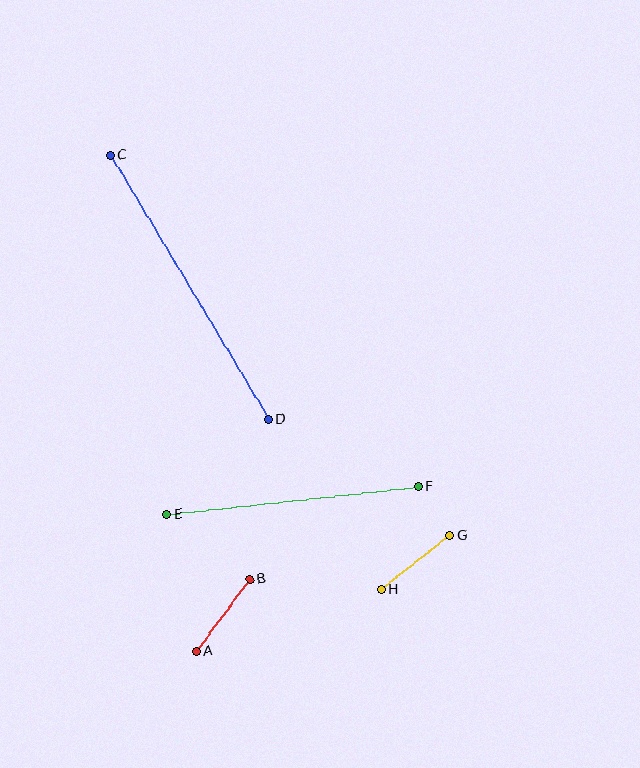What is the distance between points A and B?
The distance is approximately 89 pixels.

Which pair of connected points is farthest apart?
Points C and D are farthest apart.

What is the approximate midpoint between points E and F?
The midpoint is at approximately (293, 500) pixels.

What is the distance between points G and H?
The distance is approximately 87 pixels.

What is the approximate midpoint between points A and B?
The midpoint is at approximately (223, 615) pixels.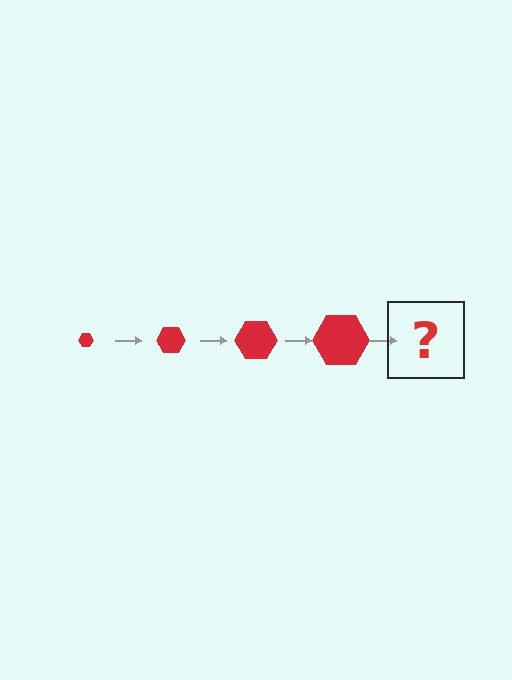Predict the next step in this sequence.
The next step is a red hexagon, larger than the previous one.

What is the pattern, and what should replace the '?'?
The pattern is that the hexagon gets progressively larger each step. The '?' should be a red hexagon, larger than the previous one.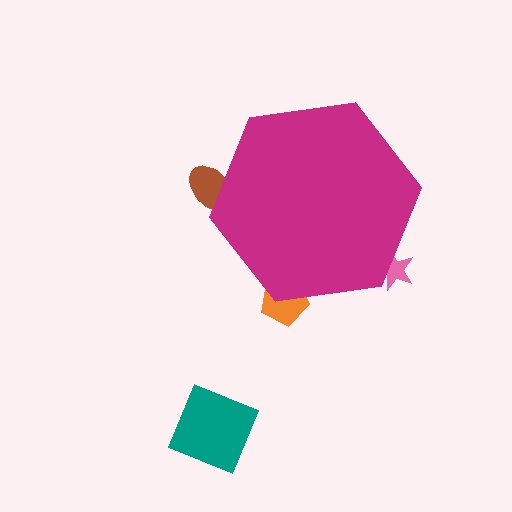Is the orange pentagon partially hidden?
Yes, the orange pentagon is partially hidden behind the magenta hexagon.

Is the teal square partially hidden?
No, the teal square is fully visible.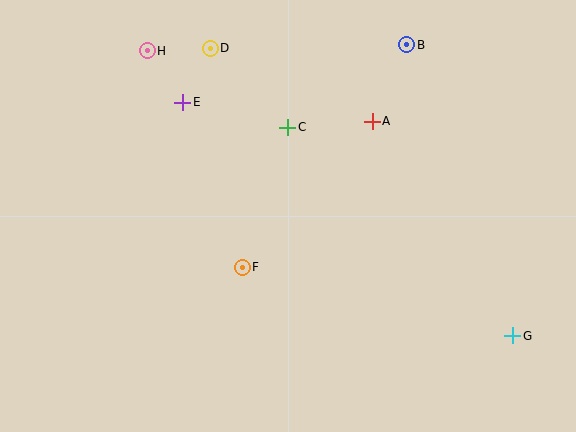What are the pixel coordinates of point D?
Point D is at (210, 48).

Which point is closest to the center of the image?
Point F at (242, 267) is closest to the center.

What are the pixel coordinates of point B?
Point B is at (407, 45).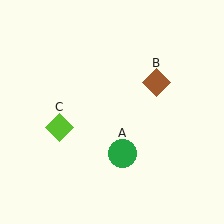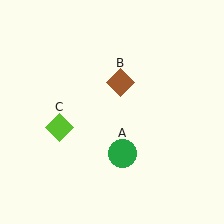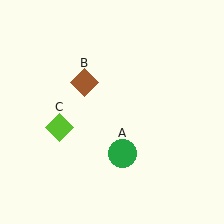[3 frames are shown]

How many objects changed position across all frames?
1 object changed position: brown diamond (object B).